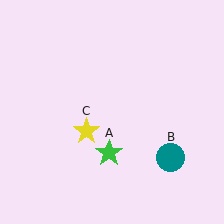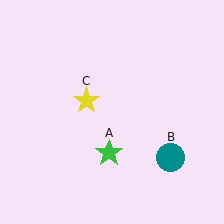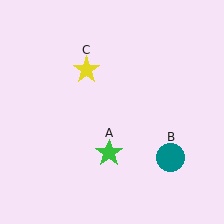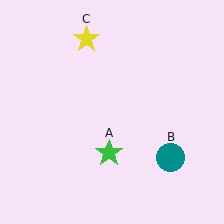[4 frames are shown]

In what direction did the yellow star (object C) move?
The yellow star (object C) moved up.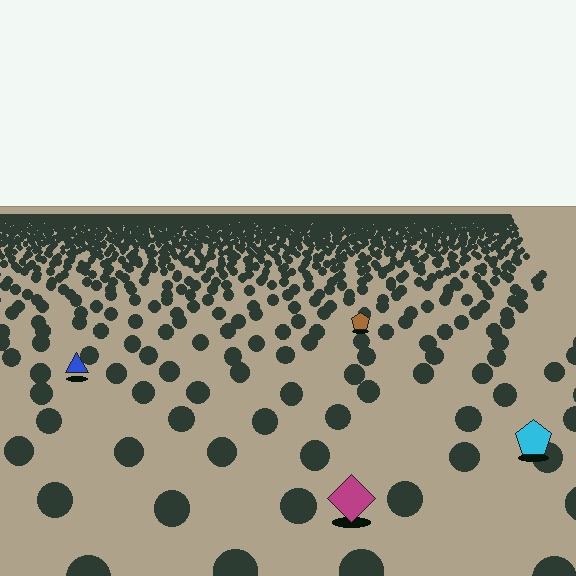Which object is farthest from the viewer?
The brown pentagon is farthest from the viewer. It appears smaller and the ground texture around it is denser.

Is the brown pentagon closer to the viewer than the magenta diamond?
No. The magenta diamond is closer — you can tell from the texture gradient: the ground texture is coarser near it.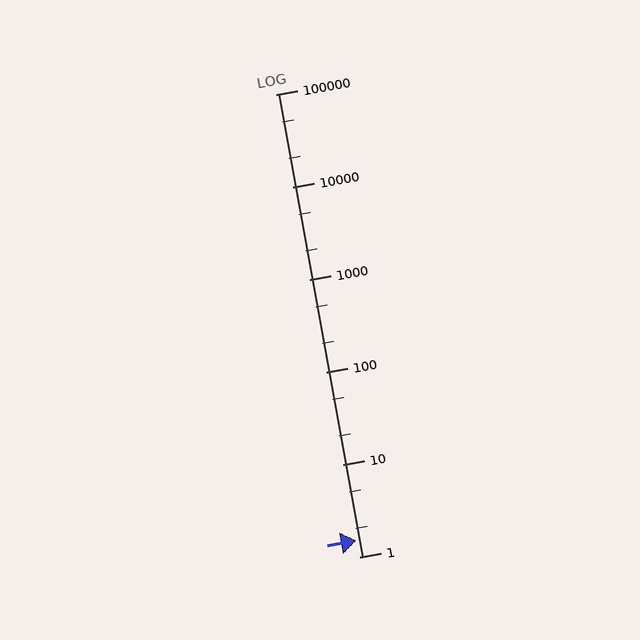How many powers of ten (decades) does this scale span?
The scale spans 5 decades, from 1 to 100000.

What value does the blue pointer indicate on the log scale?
The pointer indicates approximately 1.5.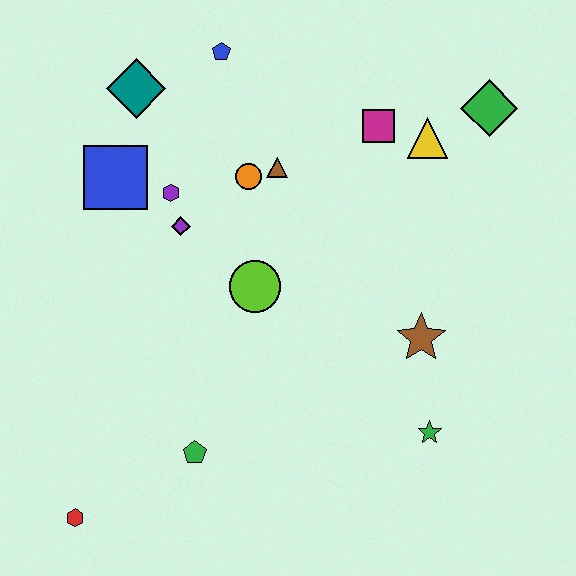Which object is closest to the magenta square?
The yellow triangle is closest to the magenta square.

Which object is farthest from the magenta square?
The red hexagon is farthest from the magenta square.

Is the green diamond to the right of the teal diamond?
Yes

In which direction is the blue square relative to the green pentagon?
The blue square is above the green pentagon.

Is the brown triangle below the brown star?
No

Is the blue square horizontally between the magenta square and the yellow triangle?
No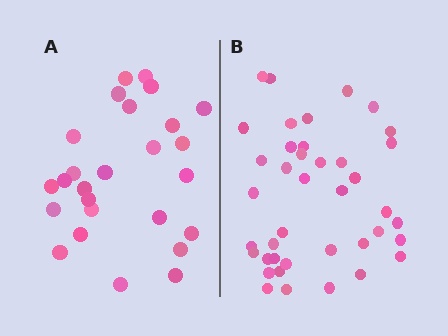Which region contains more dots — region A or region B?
Region B (the right region) has more dots.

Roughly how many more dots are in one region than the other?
Region B has approximately 15 more dots than region A.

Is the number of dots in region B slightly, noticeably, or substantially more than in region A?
Region B has substantially more. The ratio is roughly 1.5 to 1.